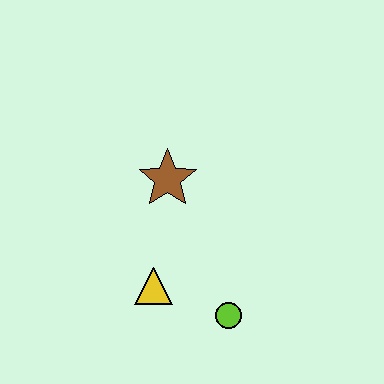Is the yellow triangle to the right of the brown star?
No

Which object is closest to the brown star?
The yellow triangle is closest to the brown star.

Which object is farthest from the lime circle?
The brown star is farthest from the lime circle.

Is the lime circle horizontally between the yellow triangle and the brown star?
No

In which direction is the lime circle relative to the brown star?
The lime circle is below the brown star.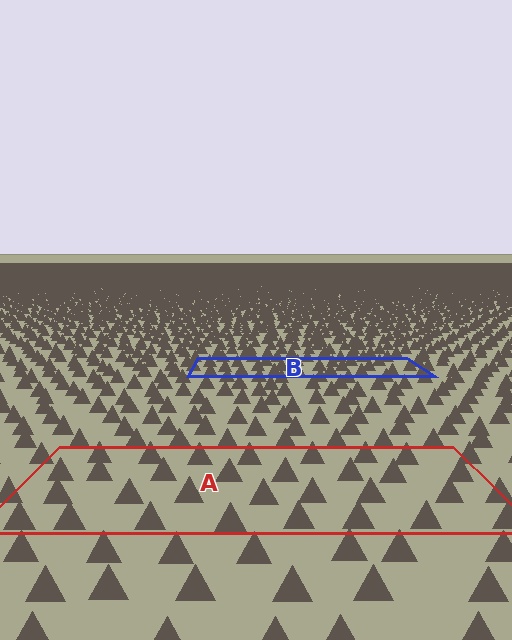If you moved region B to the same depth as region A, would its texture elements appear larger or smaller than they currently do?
They would appear larger. At a closer depth, the same texture elements are projected at a bigger on-screen size.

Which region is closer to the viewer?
Region A is closer. The texture elements there are larger and more spread out.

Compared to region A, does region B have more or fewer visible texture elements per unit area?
Region B has more texture elements per unit area — they are packed more densely because it is farther away.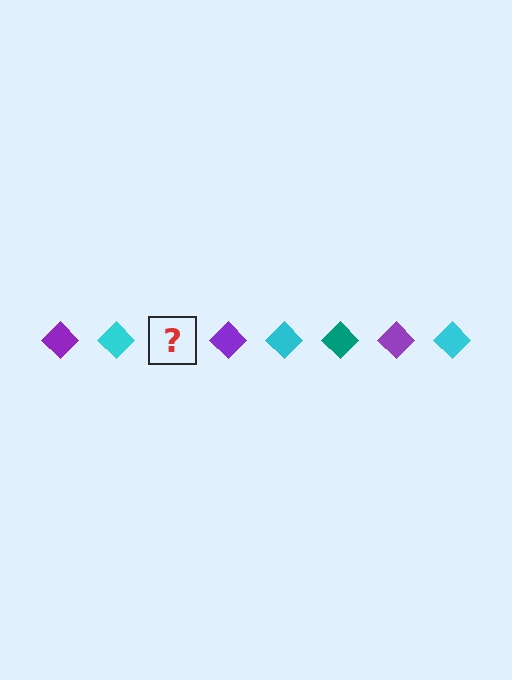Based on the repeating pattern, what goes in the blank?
The blank should be a teal diamond.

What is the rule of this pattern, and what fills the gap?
The rule is that the pattern cycles through purple, cyan, teal diamonds. The gap should be filled with a teal diamond.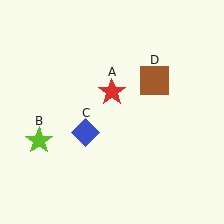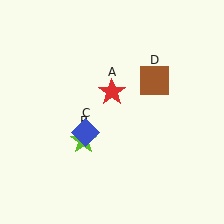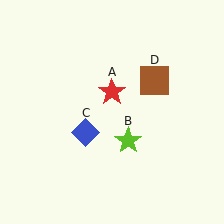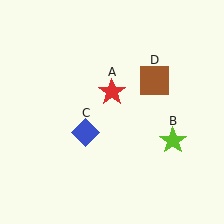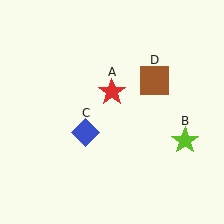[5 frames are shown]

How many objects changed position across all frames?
1 object changed position: lime star (object B).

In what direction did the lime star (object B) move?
The lime star (object B) moved right.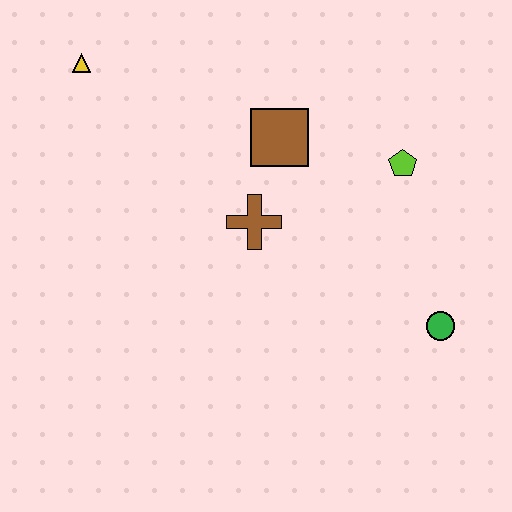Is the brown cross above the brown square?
No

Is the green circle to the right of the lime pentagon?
Yes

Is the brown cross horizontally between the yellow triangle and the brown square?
Yes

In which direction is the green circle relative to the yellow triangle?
The green circle is to the right of the yellow triangle.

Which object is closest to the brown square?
The brown cross is closest to the brown square.